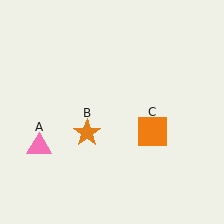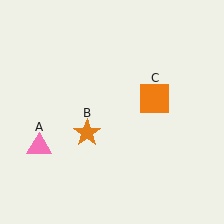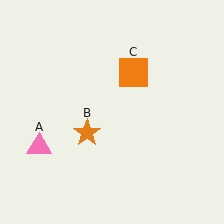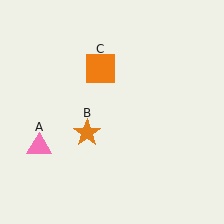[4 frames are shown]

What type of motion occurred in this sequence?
The orange square (object C) rotated counterclockwise around the center of the scene.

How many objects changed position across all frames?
1 object changed position: orange square (object C).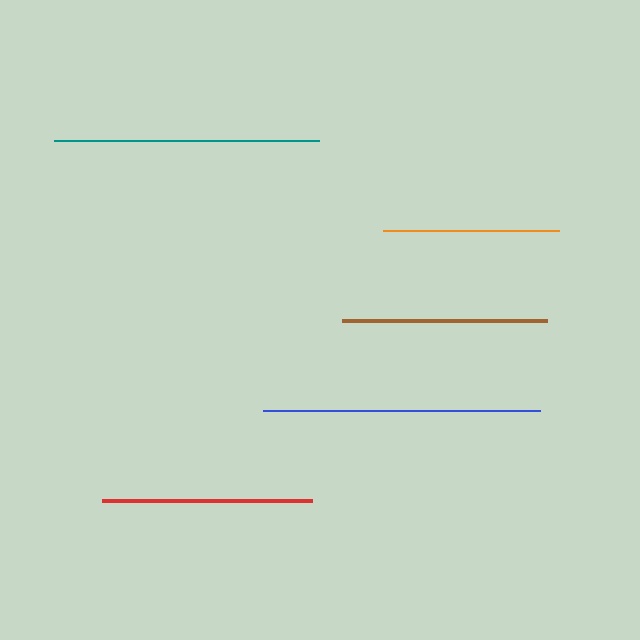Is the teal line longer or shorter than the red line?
The teal line is longer than the red line.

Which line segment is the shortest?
The orange line is the shortest at approximately 176 pixels.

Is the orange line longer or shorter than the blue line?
The blue line is longer than the orange line.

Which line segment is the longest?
The blue line is the longest at approximately 277 pixels.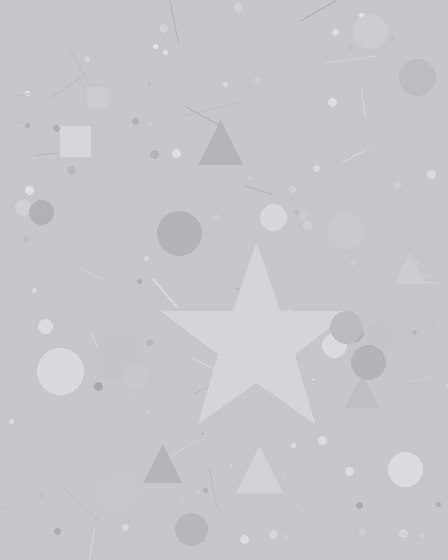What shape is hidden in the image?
A star is hidden in the image.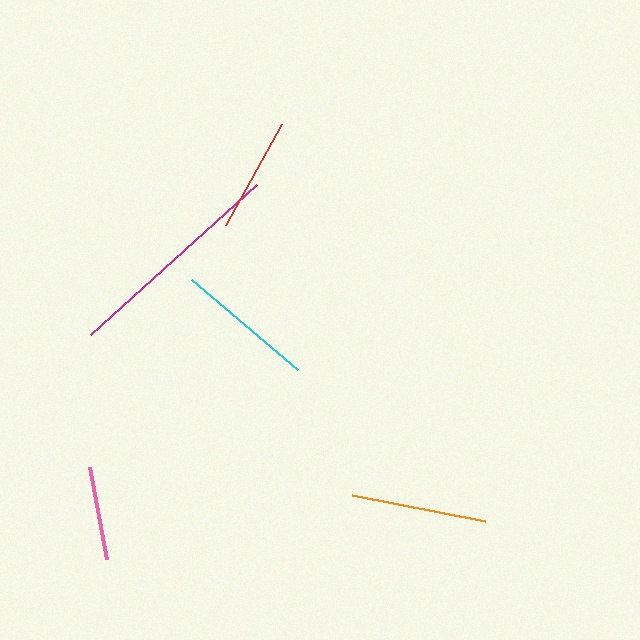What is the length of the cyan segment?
The cyan segment is approximately 139 pixels long.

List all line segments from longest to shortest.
From longest to shortest: magenta, cyan, orange, red, pink.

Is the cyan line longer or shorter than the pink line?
The cyan line is longer than the pink line.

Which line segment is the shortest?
The pink line is the shortest at approximately 94 pixels.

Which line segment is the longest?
The magenta line is the longest at approximately 224 pixels.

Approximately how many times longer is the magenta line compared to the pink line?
The magenta line is approximately 2.4 times the length of the pink line.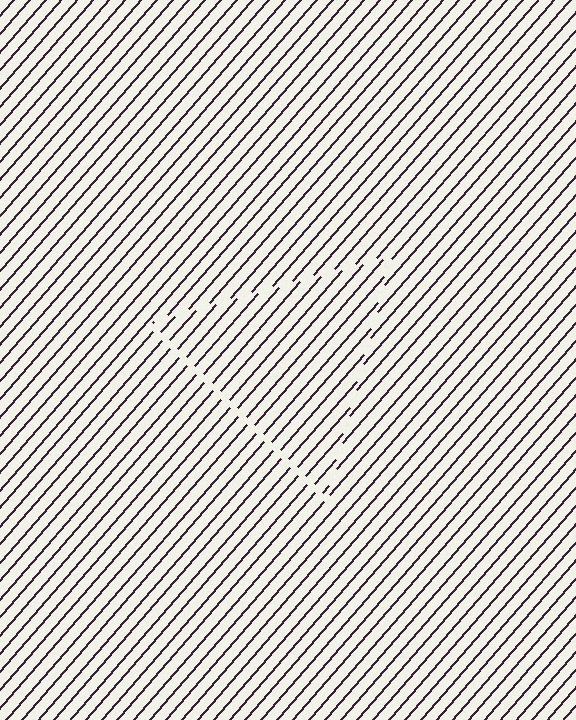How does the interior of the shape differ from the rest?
The interior of the shape contains the same grating, shifted by half a period — the contour is defined by the phase discontinuity where line-ends from the inner and outer gratings abut.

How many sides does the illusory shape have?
3 sides — the line-ends trace a triangle.